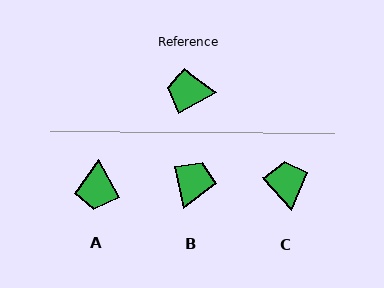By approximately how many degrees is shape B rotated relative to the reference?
Approximately 107 degrees clockwise.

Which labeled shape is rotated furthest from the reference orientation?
B, about 107 degrees away.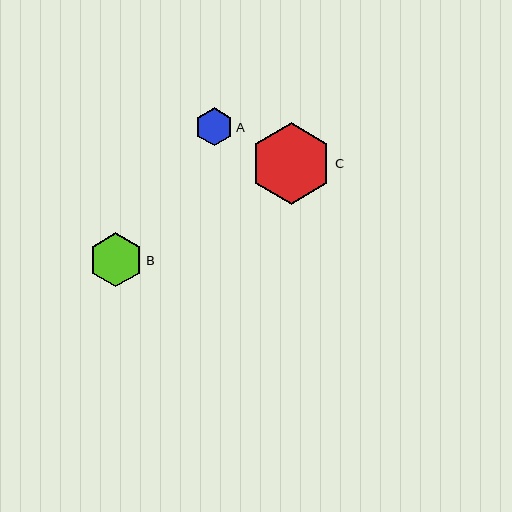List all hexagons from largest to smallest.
From largest to smallest: C, B, A.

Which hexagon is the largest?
Hexagon C is the largest with a size of approximately 82 pixels.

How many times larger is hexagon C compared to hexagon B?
Hexagon C is approximately 1.5 times the size of hexagon B.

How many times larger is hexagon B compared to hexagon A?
Hexagon B is approximately 1.4 times the size of hexagon A.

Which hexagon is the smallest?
Hexagon A is the smallest with a size of approximately 38 pixels.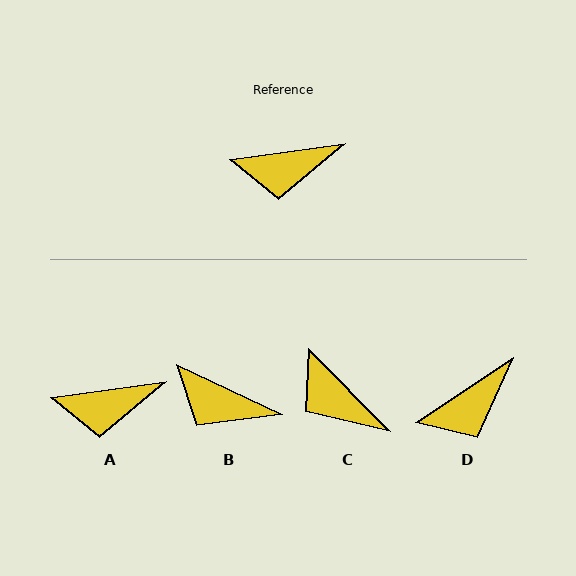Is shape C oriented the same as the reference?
No, it is off by about 53 degrees.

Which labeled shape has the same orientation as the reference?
A.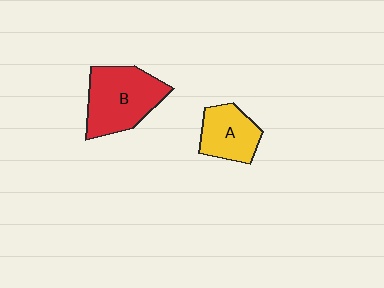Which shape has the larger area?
Shape B (red).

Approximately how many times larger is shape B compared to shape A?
Approximately 1.5 times.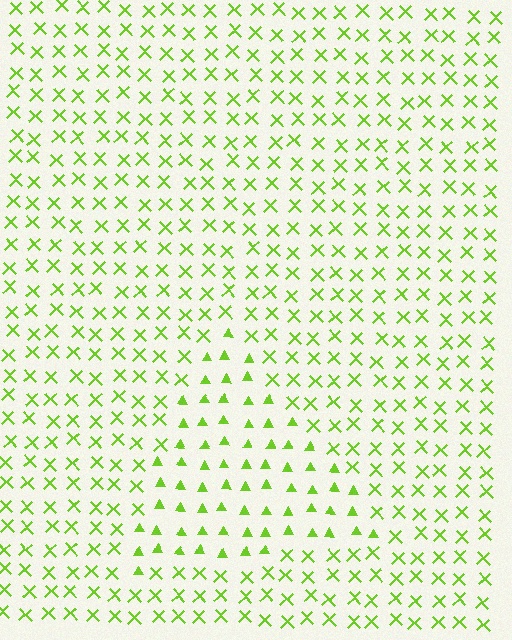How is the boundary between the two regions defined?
The boundary is defined by a change in element shape: triangles inside vs. X marks outside. All elements share the same color and spacing.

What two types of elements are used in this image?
The image uses triangles inside the triangle region and X marks outside it.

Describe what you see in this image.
The image is filled with small lime elements arranged in a uniform grid. A triangle-shaped region contains triangles, while the surrounding area contains X marks. The boundary is defined purely by the change in element shape.